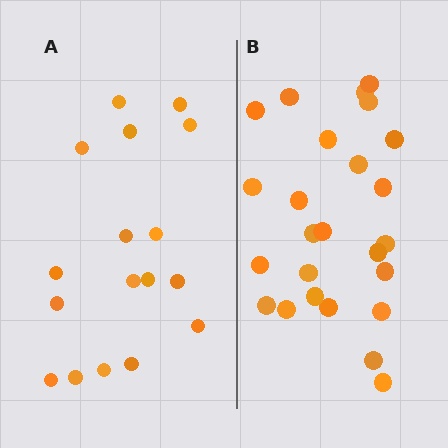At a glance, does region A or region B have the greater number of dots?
Region B (the right region) has more dots.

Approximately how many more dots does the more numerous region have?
Region B has roughly 8 or so more dots than region A.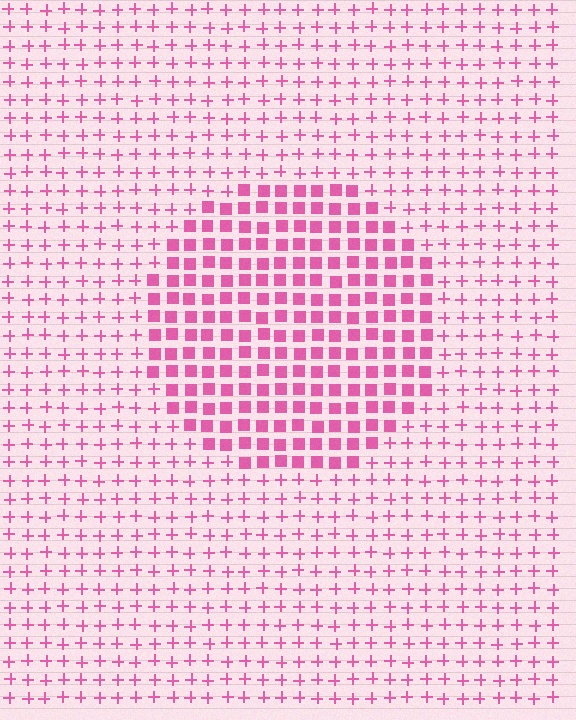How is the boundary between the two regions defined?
The boundary is defined by a change in element shape: squares inside vs. plus signs outside. All elements share the same color and spacing.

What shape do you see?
I see a circle.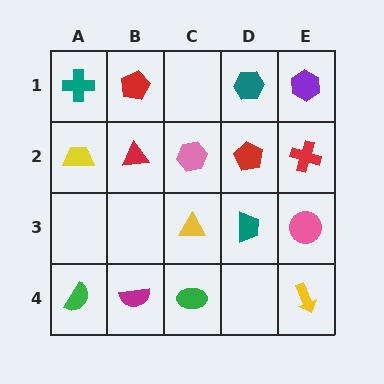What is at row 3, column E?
A pink circle.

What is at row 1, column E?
A purple hexagon.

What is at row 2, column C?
A pink hexagon.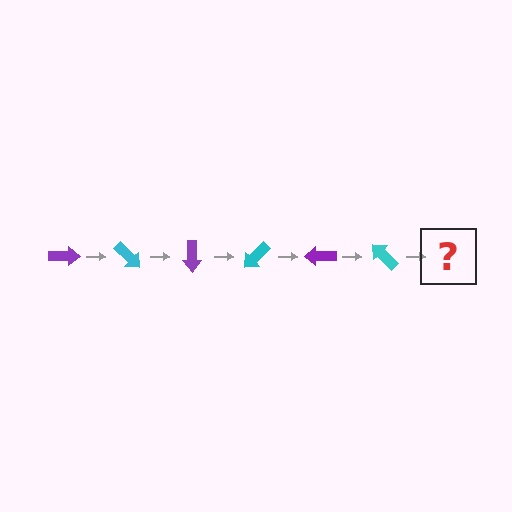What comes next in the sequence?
The next element should be a purple arrow, rotated 270 degrees from the start.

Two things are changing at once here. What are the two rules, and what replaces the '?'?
The two rules are that it rotates 45 degrees each step and the color cycles through purple and cyan. The '?' should be a purple arrow, rotated 270 degrees from the start.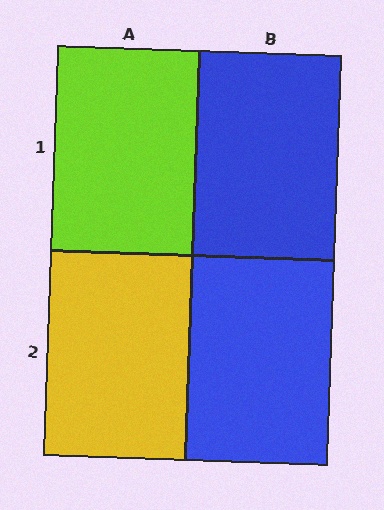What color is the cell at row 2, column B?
Blue.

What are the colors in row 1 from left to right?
Lime, blue.